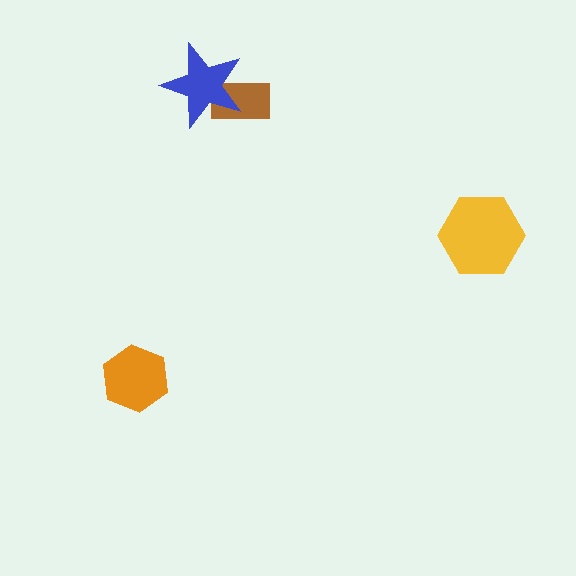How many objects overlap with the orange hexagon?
0 objects overlap with the orange hexagon.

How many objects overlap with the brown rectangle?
1 object overlaps with the brown rectangle.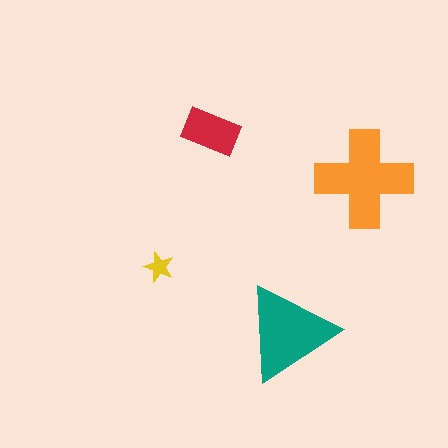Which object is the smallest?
The yellow star.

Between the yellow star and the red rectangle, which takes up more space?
The red rectangle.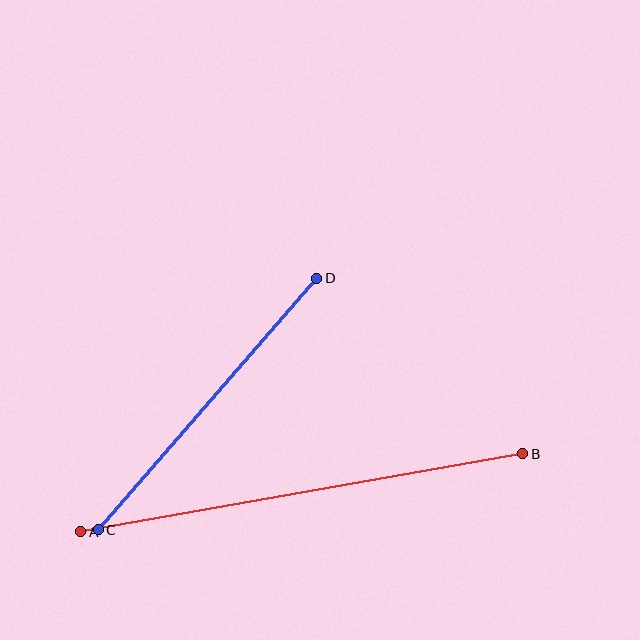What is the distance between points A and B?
The distance is approximately 449 pixels.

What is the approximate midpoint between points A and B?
The midpoint is at approximately (302, 493) pixels.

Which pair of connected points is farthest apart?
Points A and B are farthest apart.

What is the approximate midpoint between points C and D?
The midpoint is at approximately (208, 404) pixels.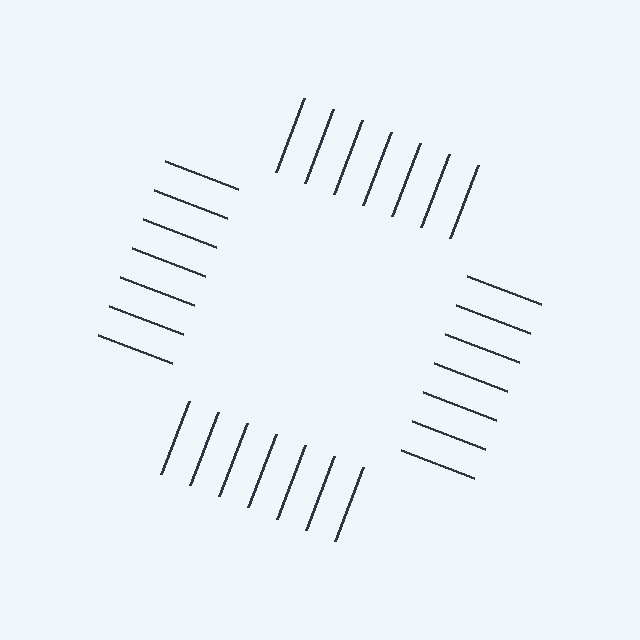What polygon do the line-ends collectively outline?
An illusory square — the line segments terminate on its edges but no continuous stroke is drawn.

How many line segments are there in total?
28 — 7 along each of the 4 edges.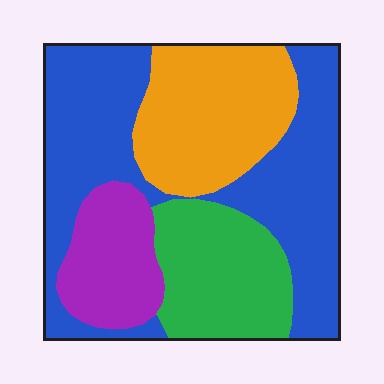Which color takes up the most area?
Blue, at roughly 45%.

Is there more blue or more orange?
Blue.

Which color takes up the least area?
Purple, at roughly 15%.